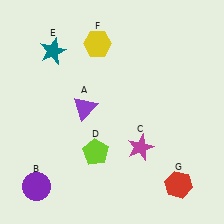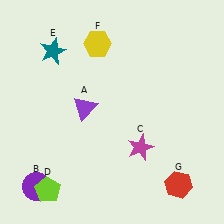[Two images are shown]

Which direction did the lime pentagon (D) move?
The lime pentagon (D) moved left.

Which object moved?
The lime pentagon (D) moved left.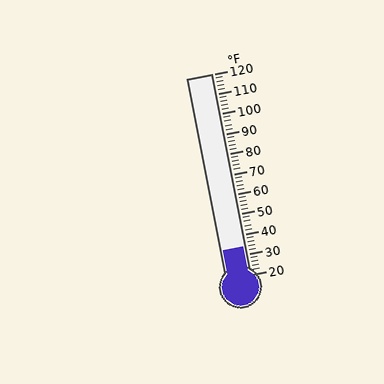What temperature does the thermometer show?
The thermometer shows approximately 34°F.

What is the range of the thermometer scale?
The thermometer scale ranges from 20°F to 120°F.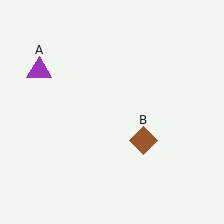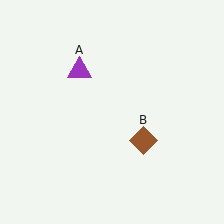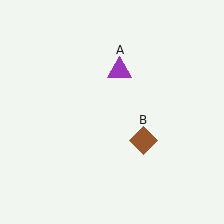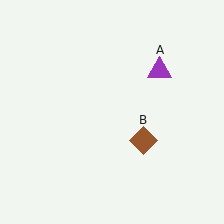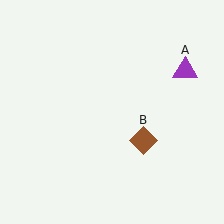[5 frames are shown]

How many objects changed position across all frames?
1 object changed position: purple triangle (object A).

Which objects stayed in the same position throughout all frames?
Brown diamond (object B) remained stationary.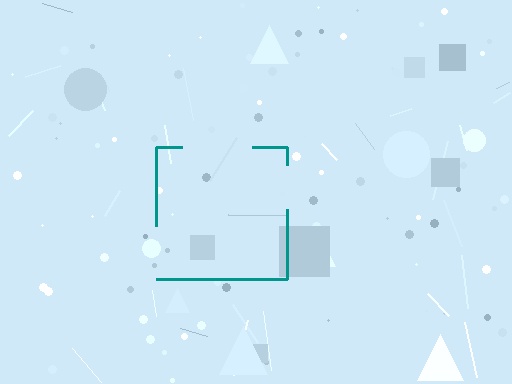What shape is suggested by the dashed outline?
The dashed outline suggests a square.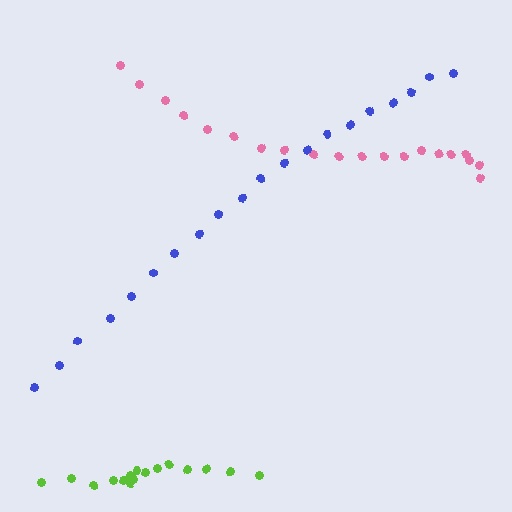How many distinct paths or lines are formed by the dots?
There are 3 distinct paths.